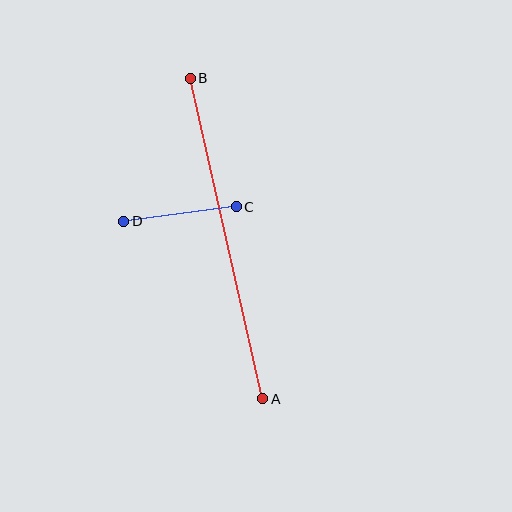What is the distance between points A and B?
The distance is approximately 329 pixels.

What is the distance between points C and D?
The distance is approximately 113 pixels.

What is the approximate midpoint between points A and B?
The midpoint is at approximately (226, 239) pixels.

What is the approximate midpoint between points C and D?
The midpoint is at approximately (180, 214) pixels.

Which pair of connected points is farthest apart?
Points A and B are farthest apart.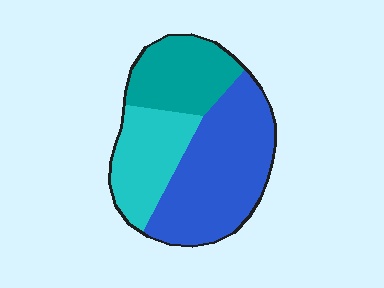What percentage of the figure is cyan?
Cyan covers about 25% of the figure.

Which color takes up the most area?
Blue, at roughly 50%.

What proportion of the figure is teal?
Teal takes up between a sixth and a third of the figure.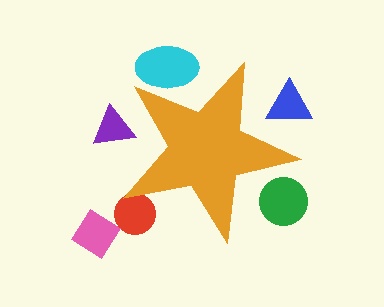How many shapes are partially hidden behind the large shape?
5 shapes are partially hidden.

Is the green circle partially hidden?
Yes, the green circle is partially hidden behind the orange star.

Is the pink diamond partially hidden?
No, the pink diamond is fully visible.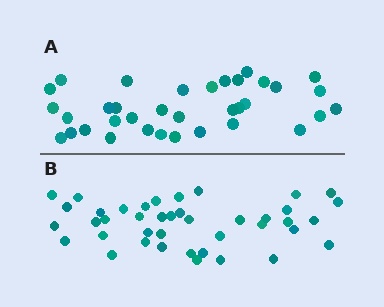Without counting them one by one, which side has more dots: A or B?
Region B (the bottom region) has more dots.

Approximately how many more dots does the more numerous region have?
Region B has about 6 more dots than region A.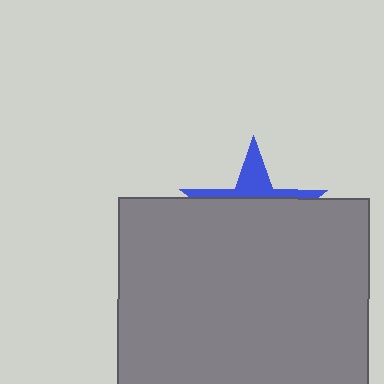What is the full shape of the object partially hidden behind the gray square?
The partially hidden object is a blue star.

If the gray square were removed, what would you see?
You would see the complete blue star.